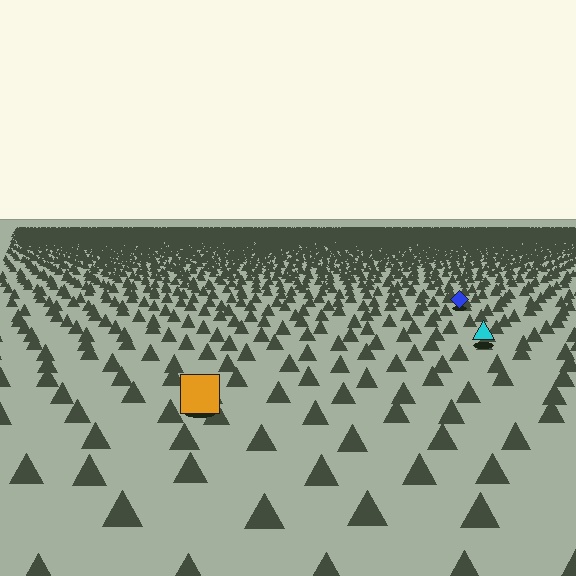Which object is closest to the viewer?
The orange square is closest. The texture marks near it are larger and more spread out.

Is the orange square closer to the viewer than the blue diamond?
Yes. The orange square is closer — you can tell from the texture gradient: the ground texture is coarser near it.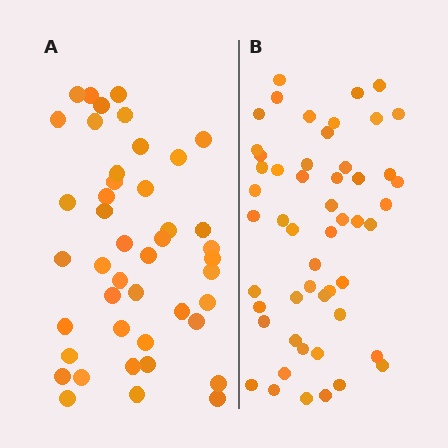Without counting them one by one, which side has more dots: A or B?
Region B (the right region) has more dots.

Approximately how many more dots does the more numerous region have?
Region B has roughly 8 or so more dots than region A.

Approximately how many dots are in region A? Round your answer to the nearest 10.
About 40 dots. (The exact count is 44, which rounds to 40.)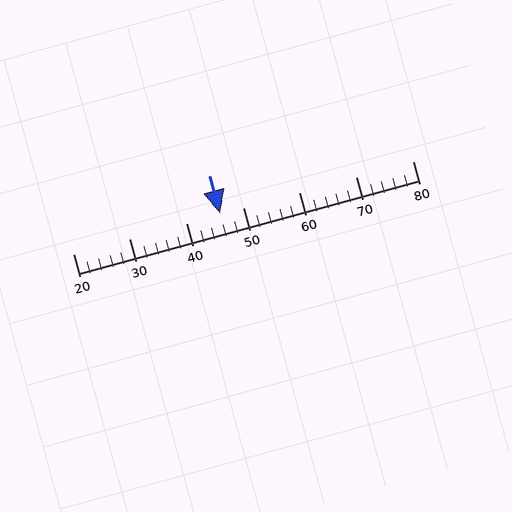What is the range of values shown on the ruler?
The ruler shows values from 20 to 80.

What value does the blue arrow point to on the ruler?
The blue arrow points to approximately 46.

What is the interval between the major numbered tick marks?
The major tick marks are spaced 10 units apart.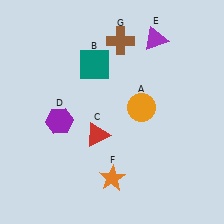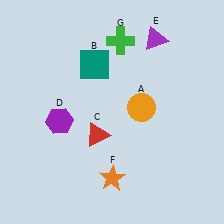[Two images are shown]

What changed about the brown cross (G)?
In Image 1, G is brown. In Image 2, it changed to green.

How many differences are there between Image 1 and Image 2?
There is 1 difference between the two images.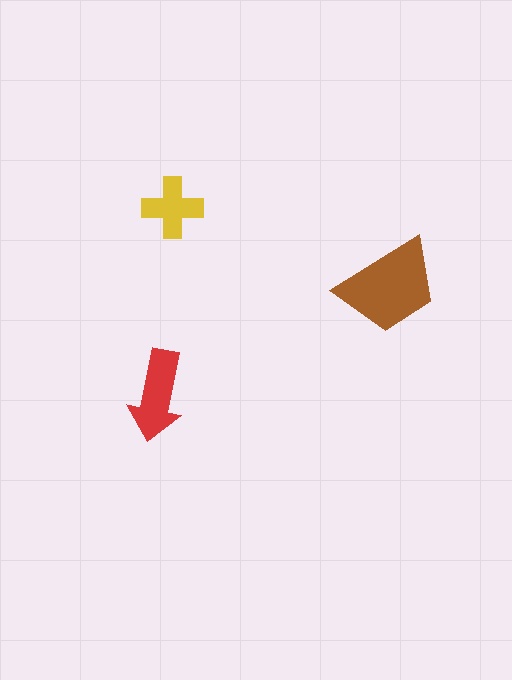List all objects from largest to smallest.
The brown trapezoid, the red arrow, the yellow cross.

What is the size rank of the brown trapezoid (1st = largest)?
1st.